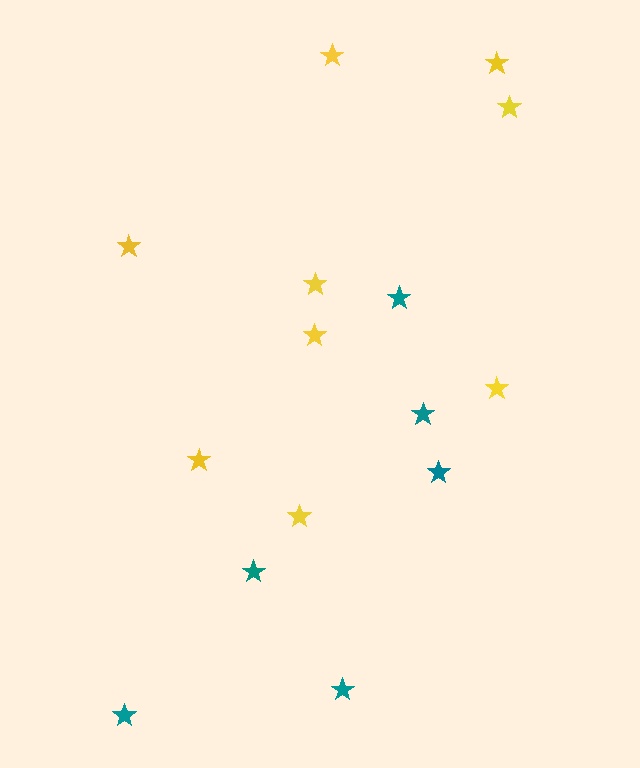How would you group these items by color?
There are 2 groups: one group of yellow stars (9) and one group of teal stars (6).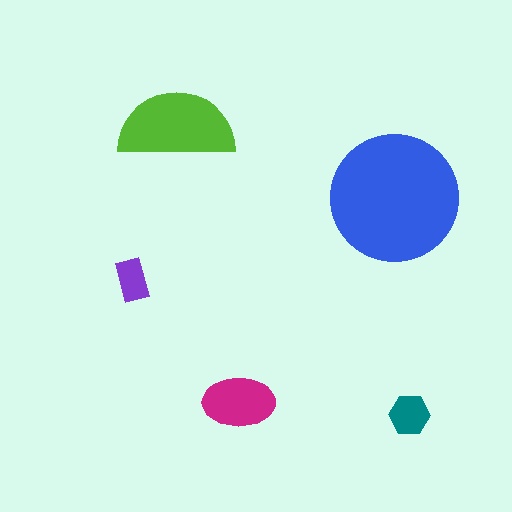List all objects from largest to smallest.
The blue circle, the lime semicircle, the magenta ellipse, the teal hexagon, the purple rectangle.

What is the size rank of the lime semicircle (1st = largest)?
2nd.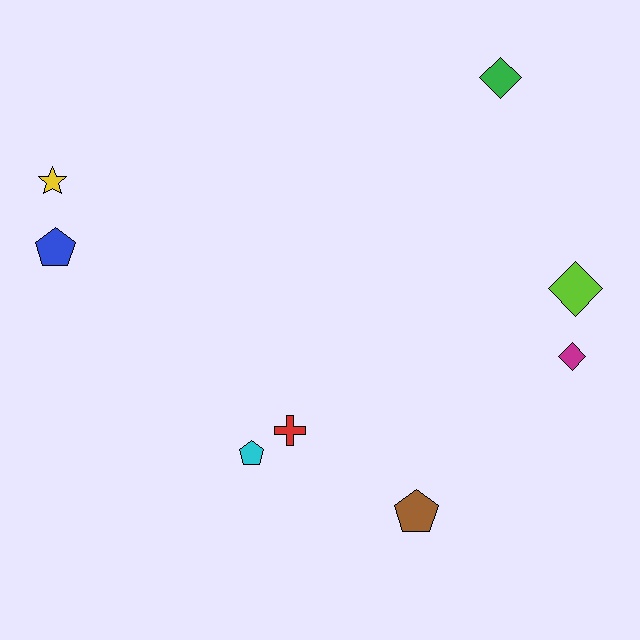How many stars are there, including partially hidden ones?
There is 1 star.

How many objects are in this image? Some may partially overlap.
There are 8 objects.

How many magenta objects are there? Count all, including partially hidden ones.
There is 1 magenta object.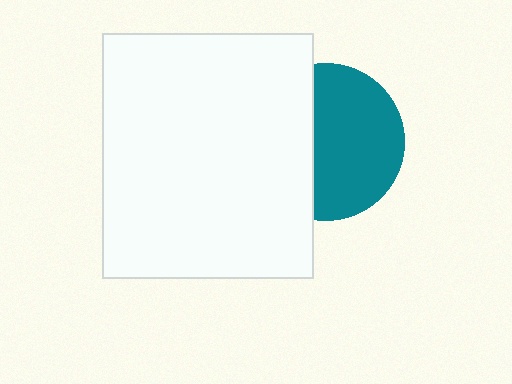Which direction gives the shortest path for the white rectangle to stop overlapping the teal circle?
Moving left gives the shortest separation.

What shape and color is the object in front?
The object in front is a white rectangle.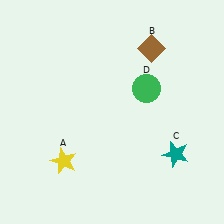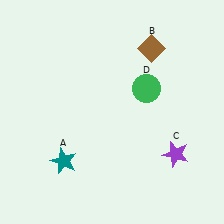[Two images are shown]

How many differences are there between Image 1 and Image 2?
There are 2 differences between the two images.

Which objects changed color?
A changed from yellow to teal. C changed from teal to purple.